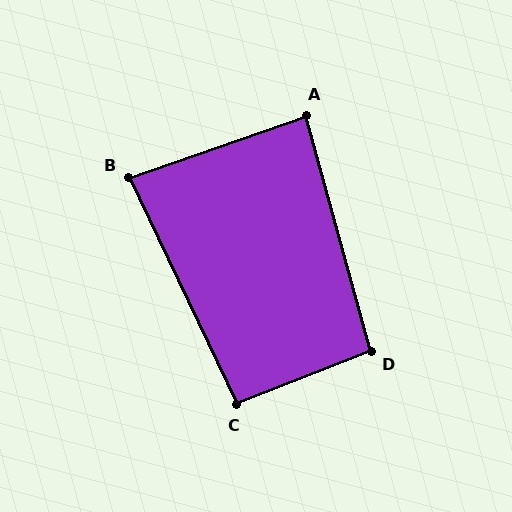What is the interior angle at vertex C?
Approximately 94 degrees (approximately right).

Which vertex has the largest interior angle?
D, at approximately 96 degrees.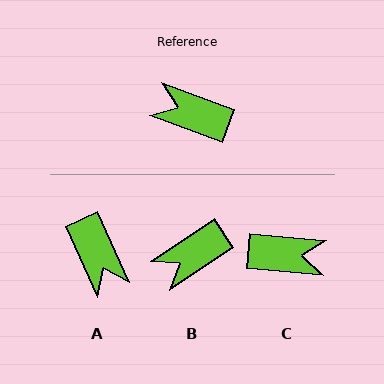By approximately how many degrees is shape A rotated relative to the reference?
Approximately 134 degrees counter-clockwise.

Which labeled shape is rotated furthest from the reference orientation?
C, about 165 degrees away.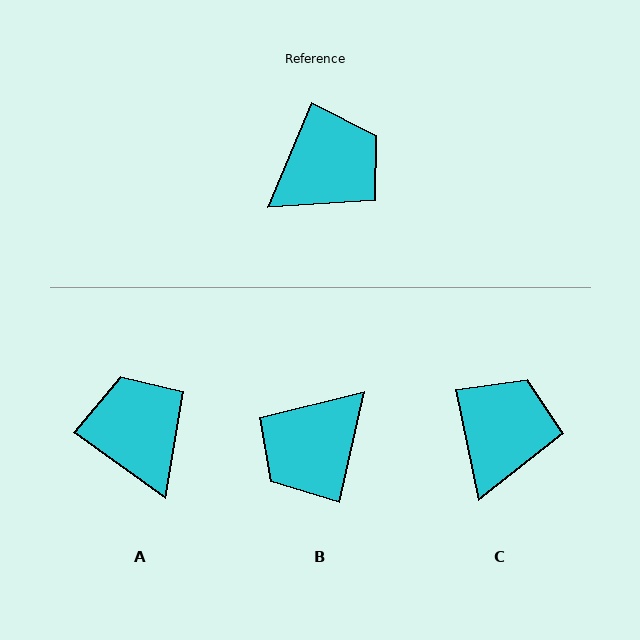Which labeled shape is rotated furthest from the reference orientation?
B, about 170 degrees away.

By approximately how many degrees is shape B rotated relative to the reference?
Approximately 170 degrees clockwise.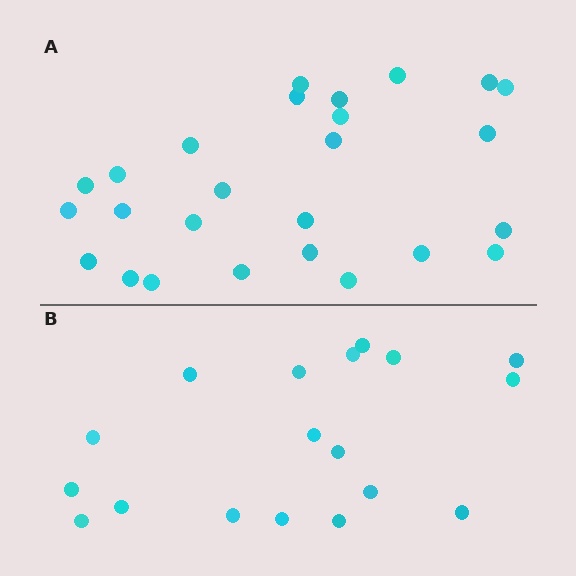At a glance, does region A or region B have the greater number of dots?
Region A (the top region) has more dots.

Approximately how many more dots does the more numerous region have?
Region A has roughly 8 or so more dots than region B.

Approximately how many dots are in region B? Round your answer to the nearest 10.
About 20 dots. (The exact count is 18, which rounds to 20.)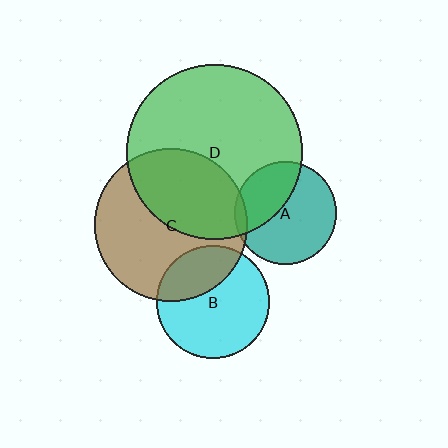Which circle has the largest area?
Circle D (green).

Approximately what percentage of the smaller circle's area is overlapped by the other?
Approximately 5%.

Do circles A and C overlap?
Yes.